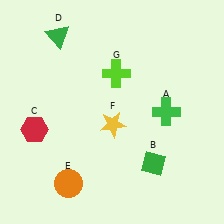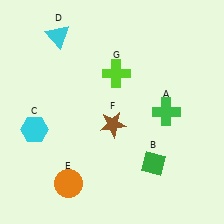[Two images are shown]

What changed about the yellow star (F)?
In Image 1, F is yellow. In Image 2, it changed to brown.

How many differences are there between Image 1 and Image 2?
There are 3 differences between the two images.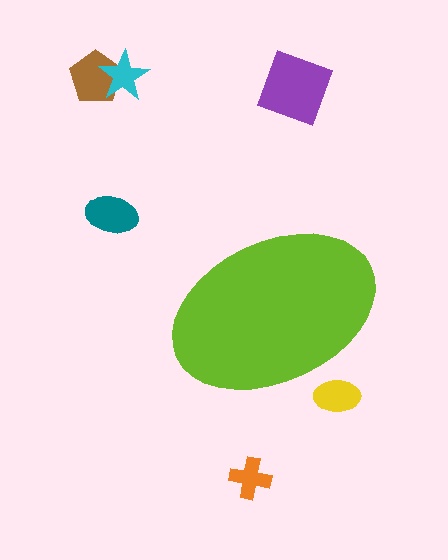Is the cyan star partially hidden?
No, the cyan star is fully visible.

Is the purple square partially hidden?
No, the purple square is fully visible.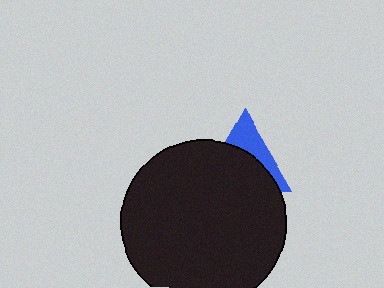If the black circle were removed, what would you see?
You would see the complete blue triangle.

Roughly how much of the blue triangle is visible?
A small part of it is visible (roughly 37%).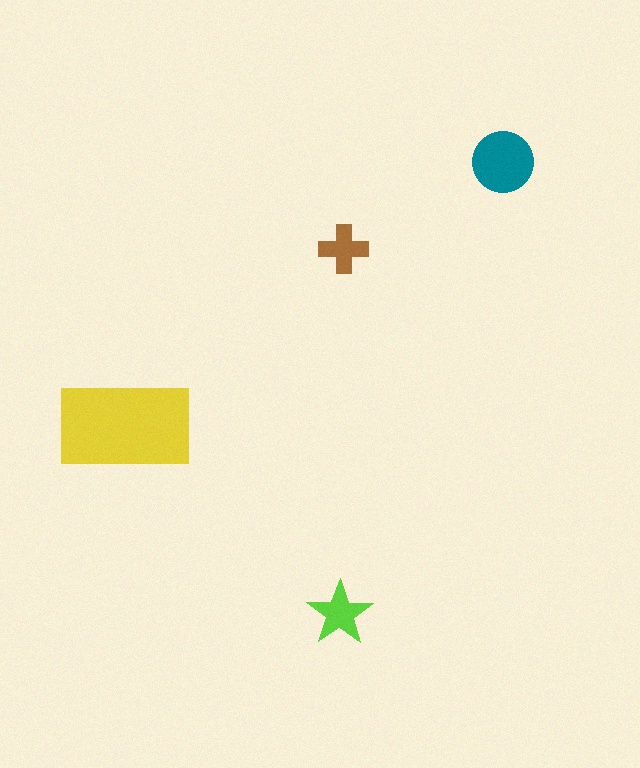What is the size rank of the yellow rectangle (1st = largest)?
1st.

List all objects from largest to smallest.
The yellow rectangle, the teal circle, the lime star, the brown cross.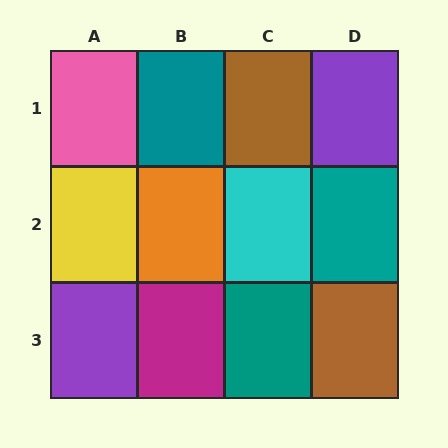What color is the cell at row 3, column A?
Purple.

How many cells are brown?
2 cells are brown.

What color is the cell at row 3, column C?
Teal.